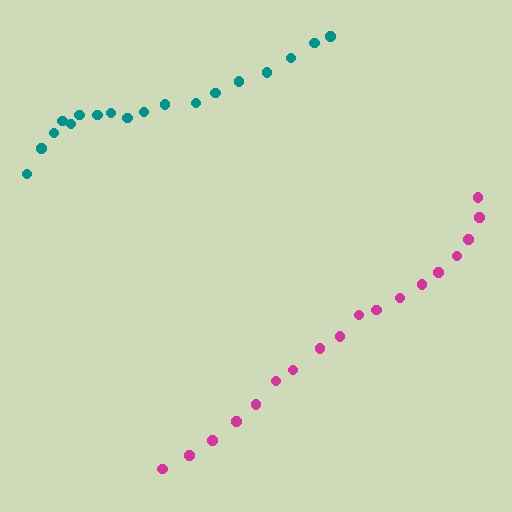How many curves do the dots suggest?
There are 2 distinct paths.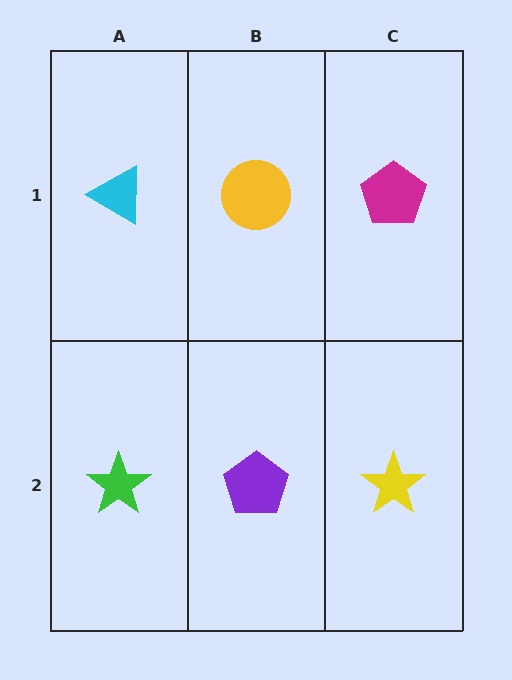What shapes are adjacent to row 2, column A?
A cyan triangle (row 1, column A), a purple pentagon (row 2, column B).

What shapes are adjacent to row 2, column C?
A magenta pentagon (row 1, column C), a purple pentagon (row 2, column B).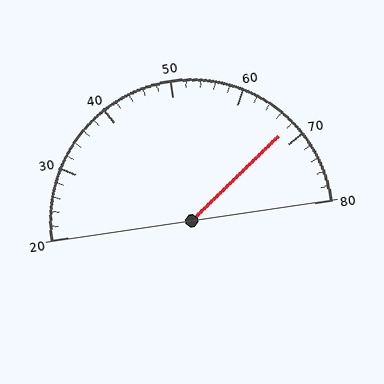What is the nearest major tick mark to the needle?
The nearest major tick mark is 70.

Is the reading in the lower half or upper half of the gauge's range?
The reading is in the upper half of the range (20 to 80).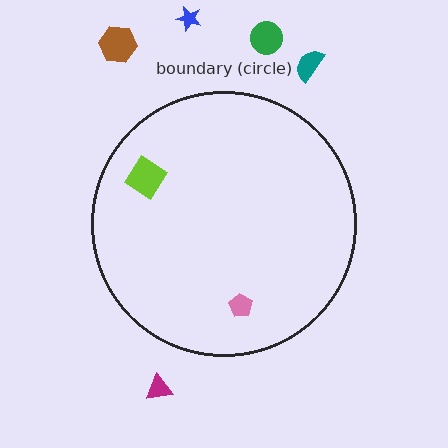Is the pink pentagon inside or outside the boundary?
Inside.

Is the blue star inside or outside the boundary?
Outside.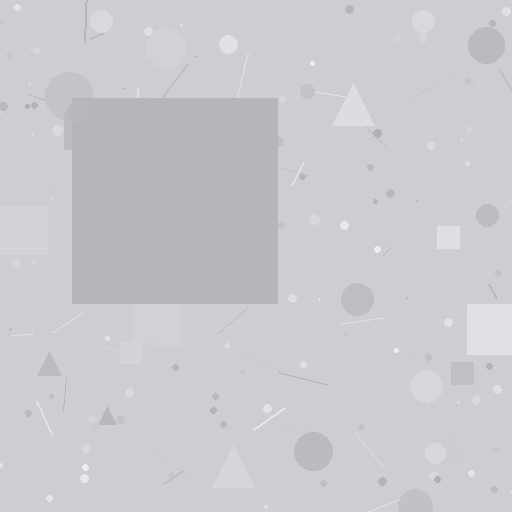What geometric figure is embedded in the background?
A square is embedded in the background.